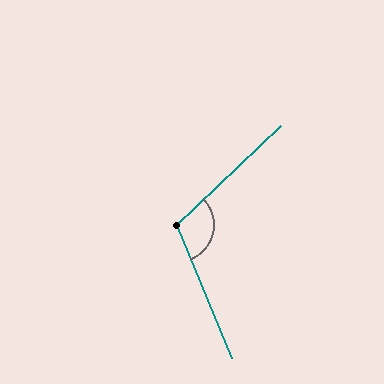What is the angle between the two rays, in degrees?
Approximately 112 degrees.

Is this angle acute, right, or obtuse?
It is obtuse.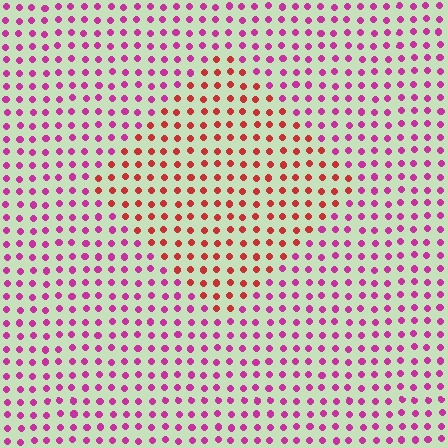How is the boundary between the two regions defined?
The boundary is defined purely by a slight shift in hue (about 43 degrees). Spacing, size, and orientation are identical on both sides.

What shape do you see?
I see a diamond.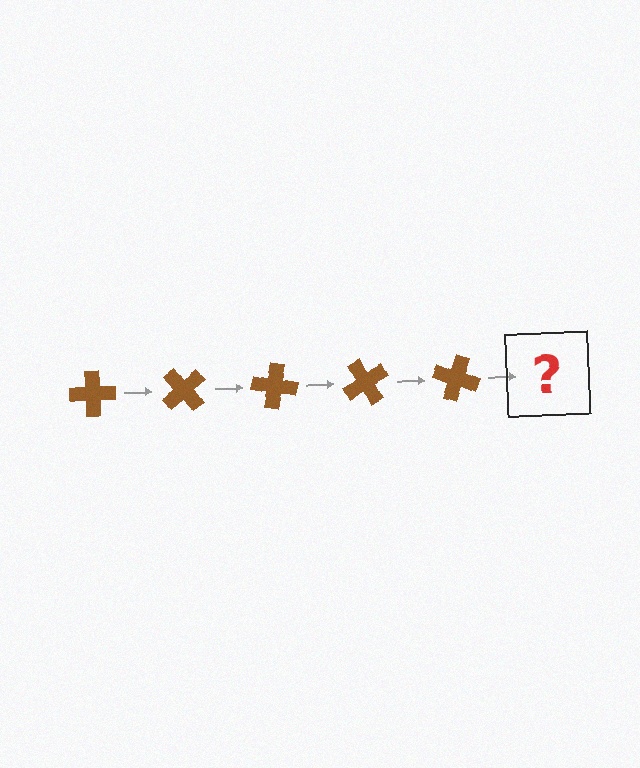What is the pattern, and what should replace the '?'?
The pattern is that the cross rotates 50 degrees each step. The '?' should be a brown cross rotated 250 degrees.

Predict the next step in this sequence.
The next step is a brown cross rotated 250 degrees.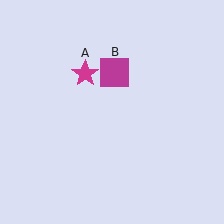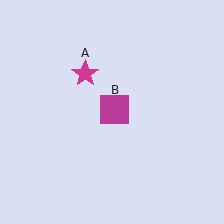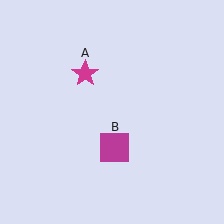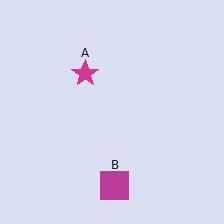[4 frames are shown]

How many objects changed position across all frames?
1 object changed position: magenta square (object B).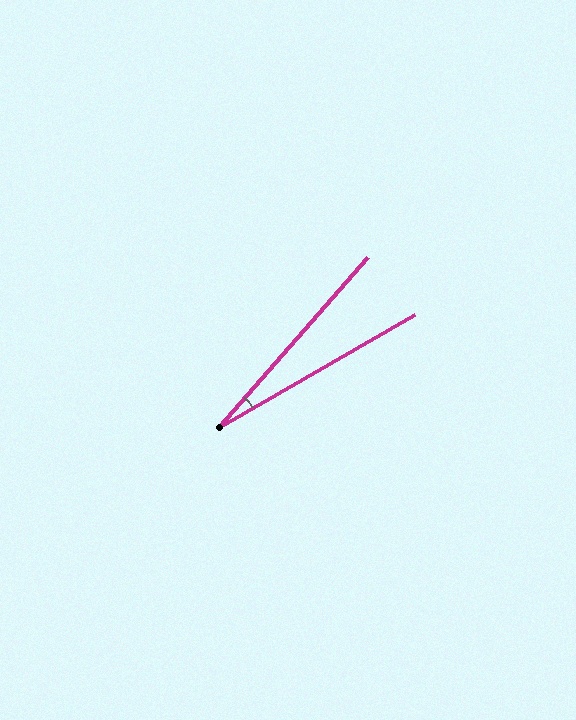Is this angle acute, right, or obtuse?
It is acute.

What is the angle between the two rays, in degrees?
Approximately 19 degrees.